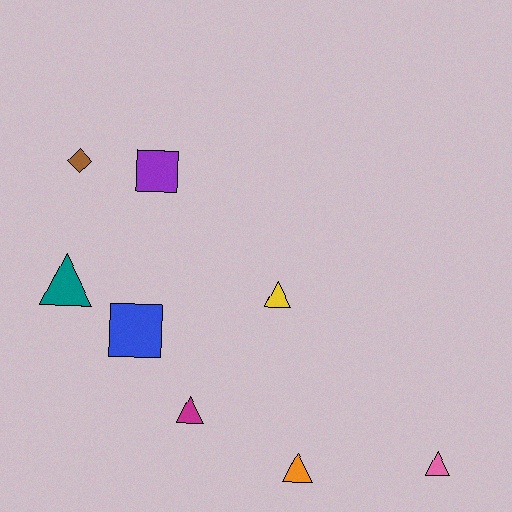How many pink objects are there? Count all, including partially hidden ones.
There is 1 pink object.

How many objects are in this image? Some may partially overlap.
There are 8 objects.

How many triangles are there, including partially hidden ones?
There are 5 triangles.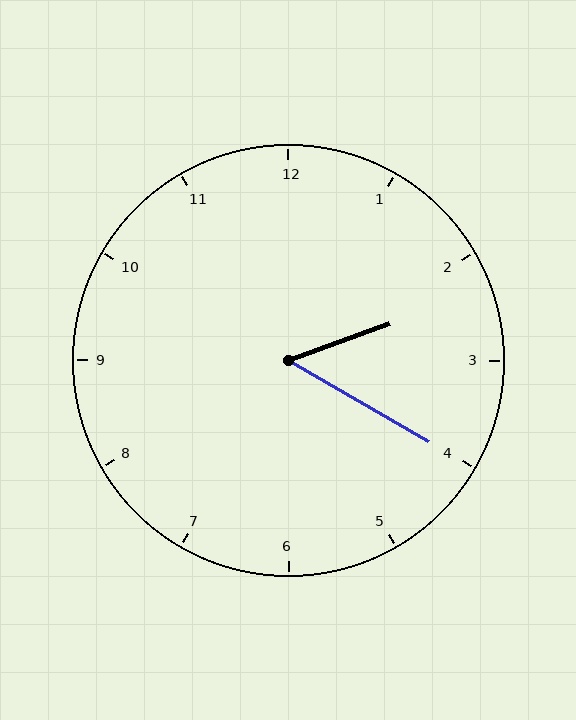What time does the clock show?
2:20.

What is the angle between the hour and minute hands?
Approximately 50 degrees.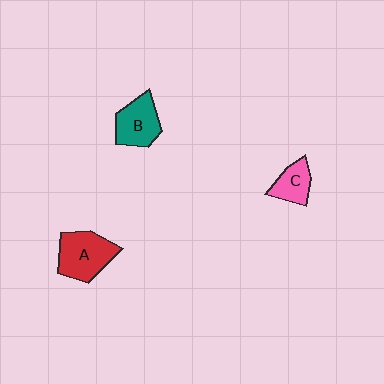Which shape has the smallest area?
Shape C (pink).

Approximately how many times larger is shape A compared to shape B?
Approximately 1.2 times.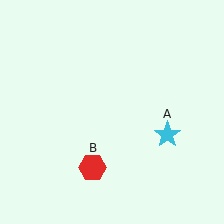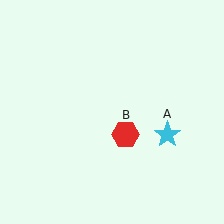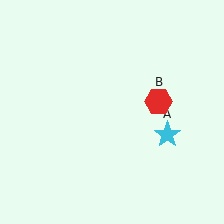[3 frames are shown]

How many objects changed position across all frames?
1 object changed position: red hexagon (object B).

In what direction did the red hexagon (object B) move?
The red hexagon (object B) moved up and to the right.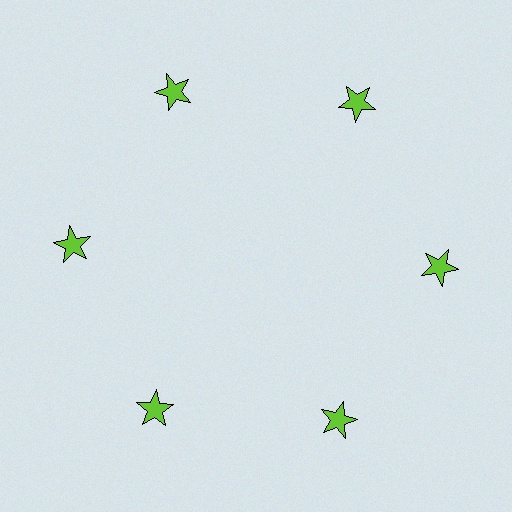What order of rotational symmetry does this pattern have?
This pattern has 6-fold rotational symmetry.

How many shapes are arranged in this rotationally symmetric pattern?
There are 6 shapes, arranged in 6 groups of 1.